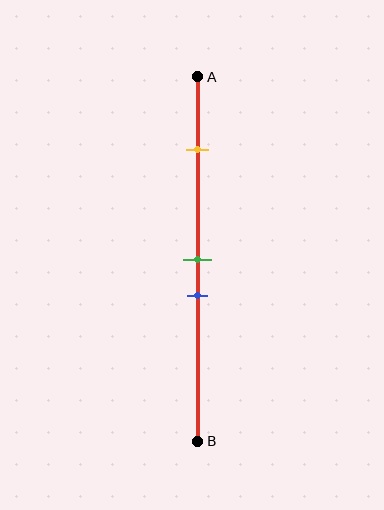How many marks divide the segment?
There are 3 marks dividing the segment.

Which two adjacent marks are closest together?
The green and blue marks are the closest adjacent pair.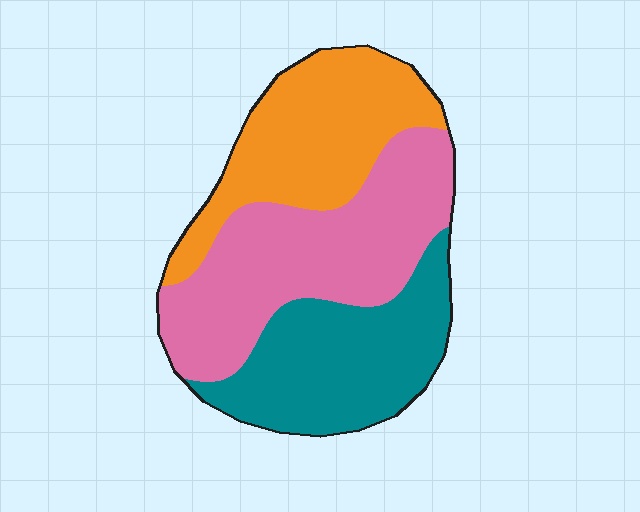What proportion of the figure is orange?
Orange covers 30% of the figure.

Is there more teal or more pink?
Pink.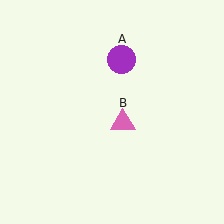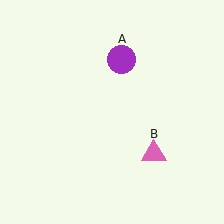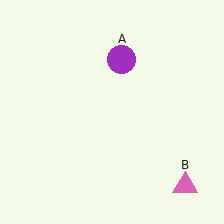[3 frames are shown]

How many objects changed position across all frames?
1 object changed position: pink triangle (object B).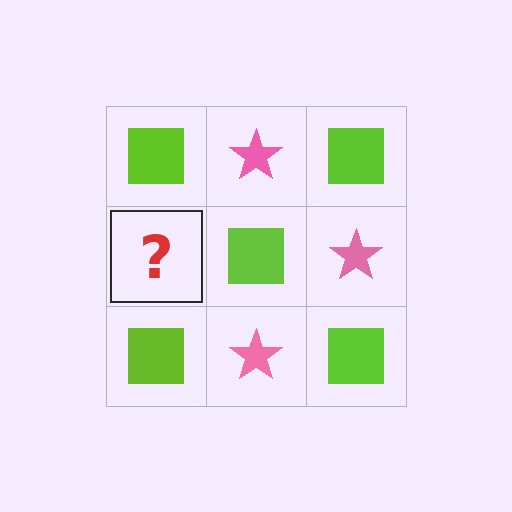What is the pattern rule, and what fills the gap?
The rule is that it alternates lime square and pink star in a checkerboard pattern. The gap should be filled with a pink star.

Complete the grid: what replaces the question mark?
The question mark should be replaced with a pink star.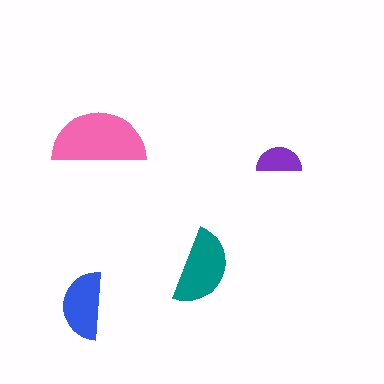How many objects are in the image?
There are 4 objects in the image.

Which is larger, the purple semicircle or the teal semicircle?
The teal one.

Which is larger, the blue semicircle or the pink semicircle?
The pink one.